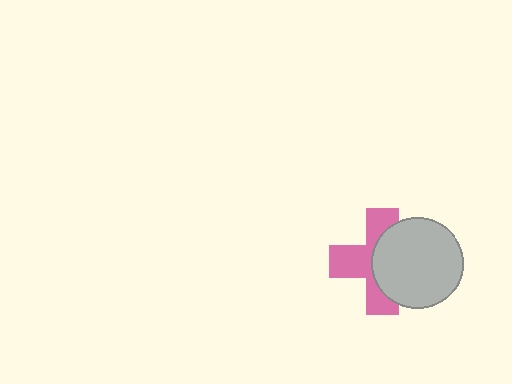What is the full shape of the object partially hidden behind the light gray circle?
The partially hidden object is a pink cross.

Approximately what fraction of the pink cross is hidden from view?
Roughly 48% of the pink cross is hidden behind the light gray circle.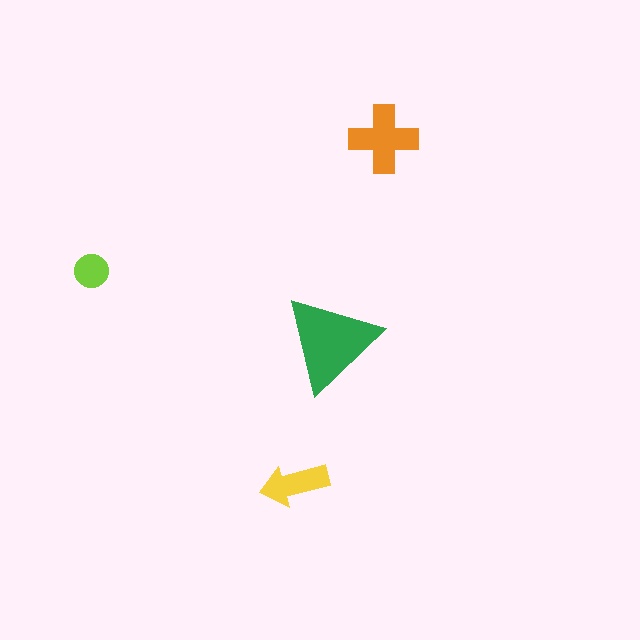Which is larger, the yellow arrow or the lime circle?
The yellow arrow.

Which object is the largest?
The green triangle.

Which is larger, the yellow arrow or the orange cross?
The orange cross.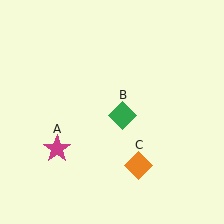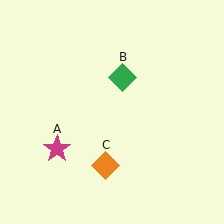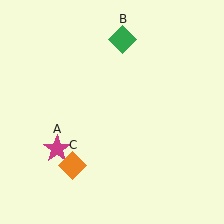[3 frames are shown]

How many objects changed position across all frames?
2 objects changed position: green diamond (object B), orange diamond (object C).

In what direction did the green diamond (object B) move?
The green diamond (object B) moved up.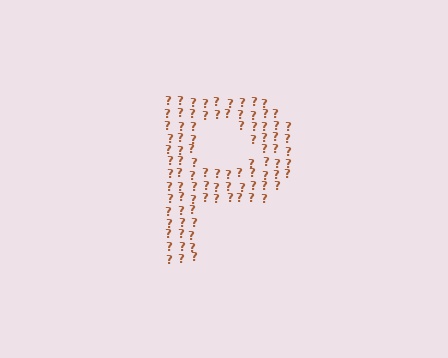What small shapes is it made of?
It is made of small question marks.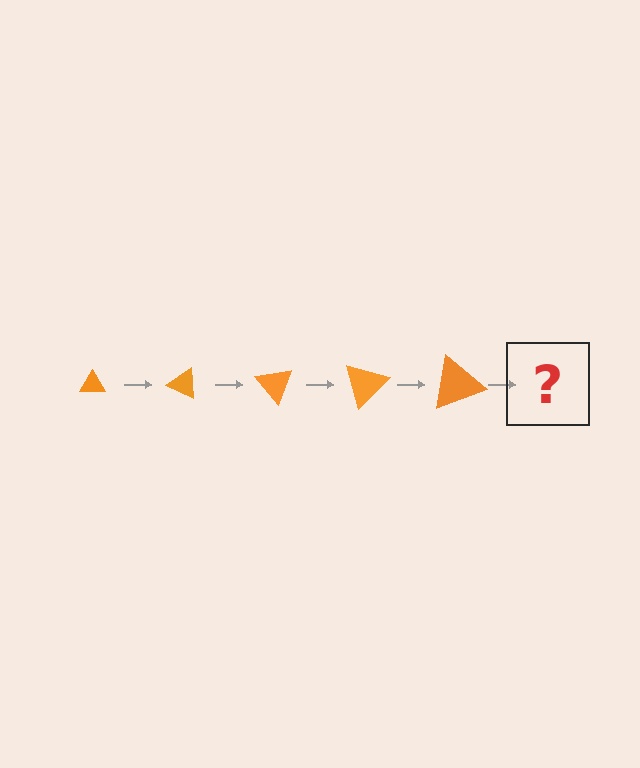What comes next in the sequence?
The next element should be a triangle, larger than the previous one and rotated 125 degrees from the start.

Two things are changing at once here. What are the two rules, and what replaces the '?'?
The two rules are that the triangle grows larger each step and it rotates 25 degrees each step. The '?' should be a triangle, larger than the previous one and rotated 125 degrees from the start.